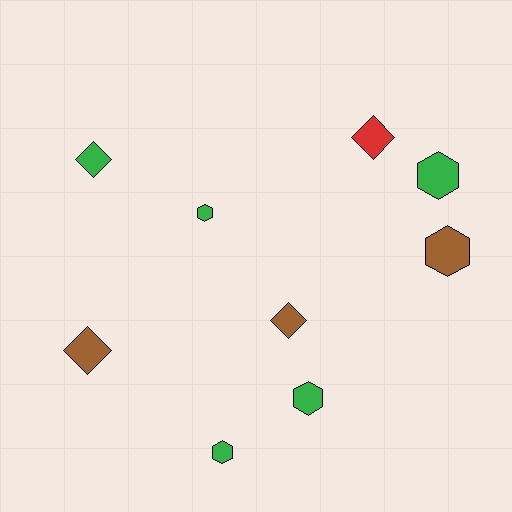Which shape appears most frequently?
Hexagon, with 5 objects.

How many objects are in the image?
There are 9 objects.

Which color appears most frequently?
Green, with 5 objects.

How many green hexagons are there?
There are 4 green hexagons.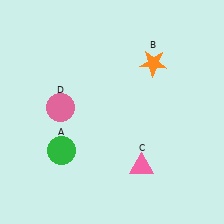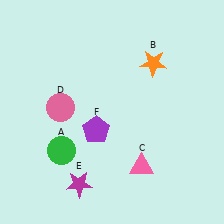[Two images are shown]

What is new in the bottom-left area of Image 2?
A magenta star (E) was added in the bottom-left area of Image 2.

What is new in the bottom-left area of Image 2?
A purple pentagon (F) was added in the bottom-left area of Image 2.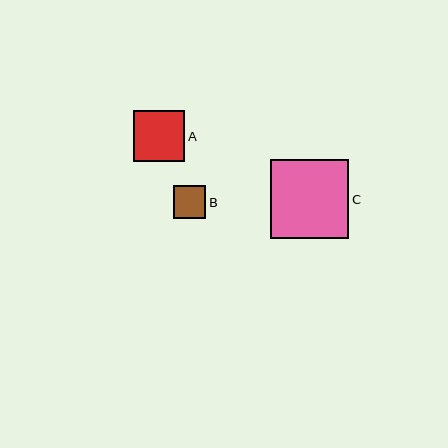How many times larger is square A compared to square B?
Square A is approximately 1.6 times the size of square B.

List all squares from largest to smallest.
From largest to smallest: C, A, B.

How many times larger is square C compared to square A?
Square C is approximately 1.5 times the size of square A.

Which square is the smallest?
Square B is the smallest with a size of approximately 33 pixels.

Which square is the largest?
Square C is the largest with a size of approximately 79 pixels.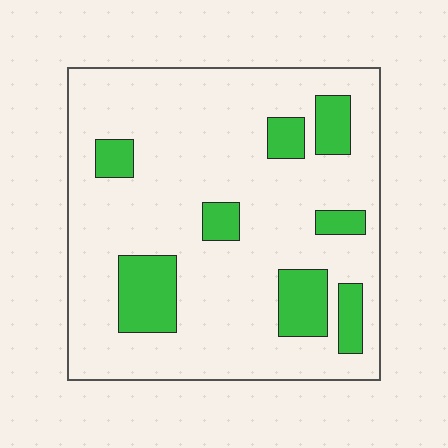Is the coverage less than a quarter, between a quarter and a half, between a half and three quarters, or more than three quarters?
Less than a quarter.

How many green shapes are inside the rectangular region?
8.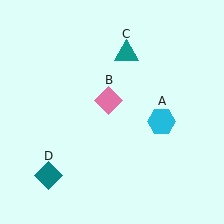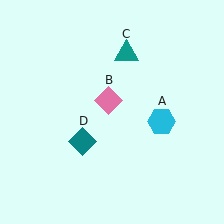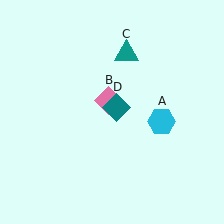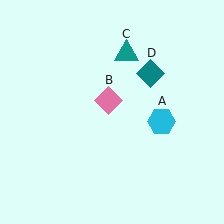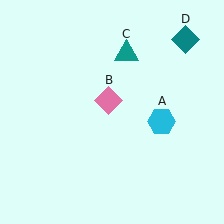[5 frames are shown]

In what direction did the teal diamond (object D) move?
The teal diamond (object D) moved up and to the right.